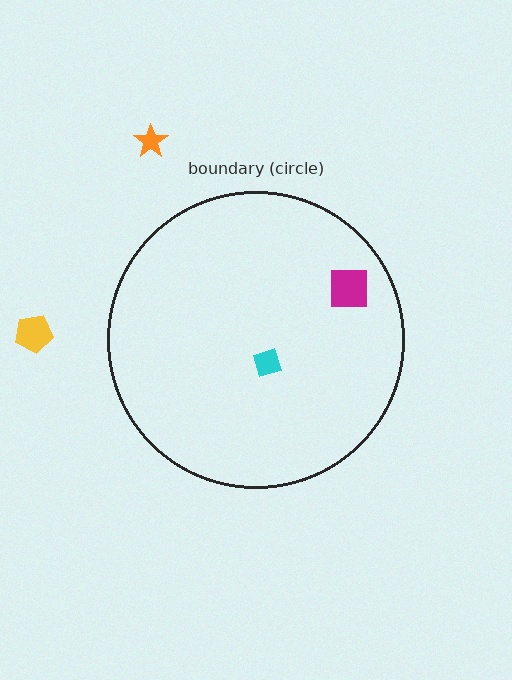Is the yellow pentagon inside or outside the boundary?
Outside.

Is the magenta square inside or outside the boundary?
Inside.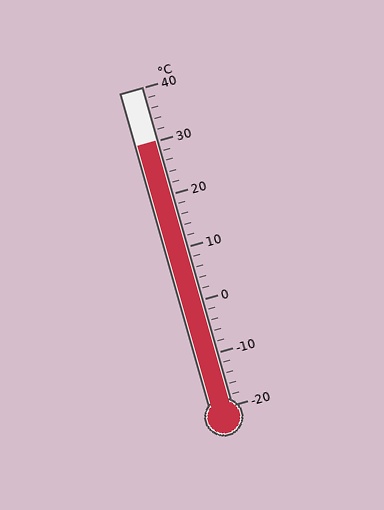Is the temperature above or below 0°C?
The temperature is above 0°C.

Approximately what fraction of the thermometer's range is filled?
The thermometer is filled to approximately 85% of its range.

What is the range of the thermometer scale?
The thermometer scale ranges from -20°C to 40°C.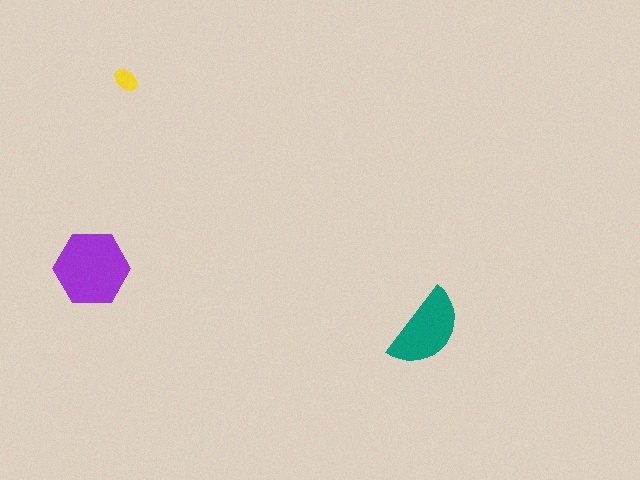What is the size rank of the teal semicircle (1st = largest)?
2nd.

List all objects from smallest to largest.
The yellow ellipse, the teal semicircle, the purple hexagon.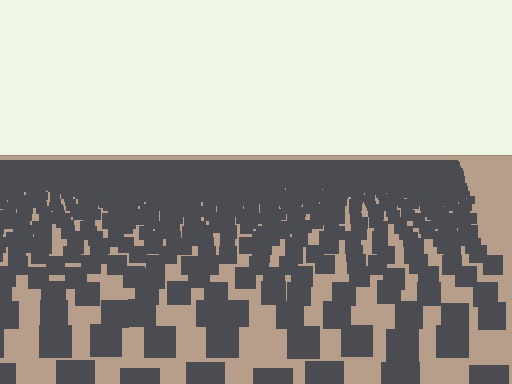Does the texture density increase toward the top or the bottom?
Density increases toward the top.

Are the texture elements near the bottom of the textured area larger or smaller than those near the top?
Larger. Near the bottom, elements are closer to the viewer and appear at a bigger on-screen size.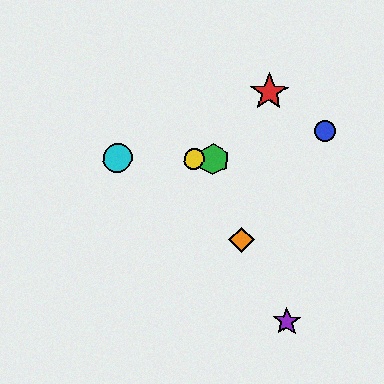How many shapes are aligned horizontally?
3 shapes (the green hexagon, the yellow circle, the cyan circle) are aligned horizontally.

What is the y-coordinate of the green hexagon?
The green hexagon is at y≈159.